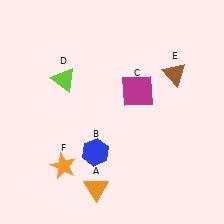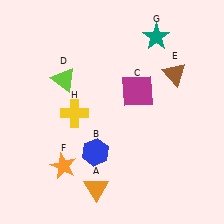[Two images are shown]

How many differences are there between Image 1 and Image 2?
There are 2 differences between the two images.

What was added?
A teal star (G), a yellow cross (H) were added in Image 2.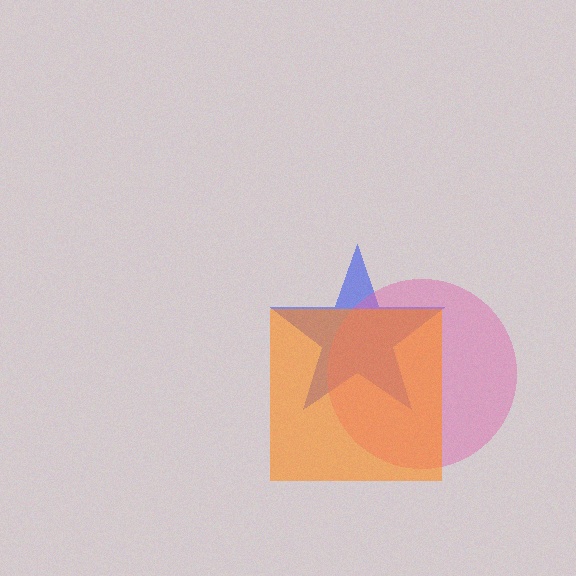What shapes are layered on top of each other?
The layered shapes are: a blue star, a pink circle, an orange square.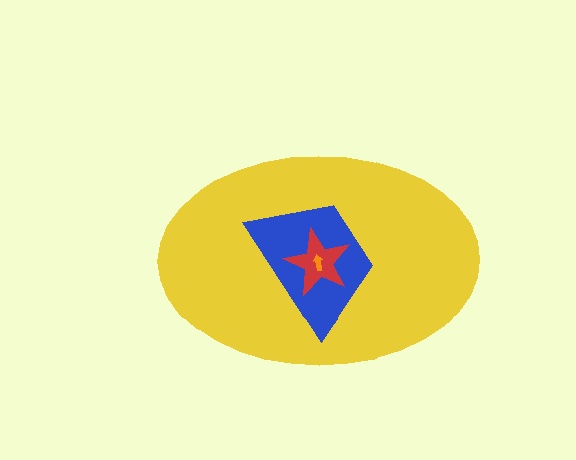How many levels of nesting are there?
4.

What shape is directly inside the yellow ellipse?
The blue trapezoid.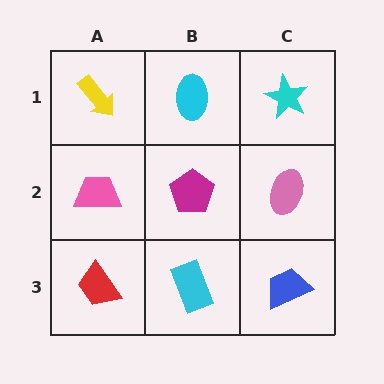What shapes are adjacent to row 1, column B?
A magenta pentagon (row 2, column B), a yellow arrow (row 1, column A), a cyan star (row 1, column C).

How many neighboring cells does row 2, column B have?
4.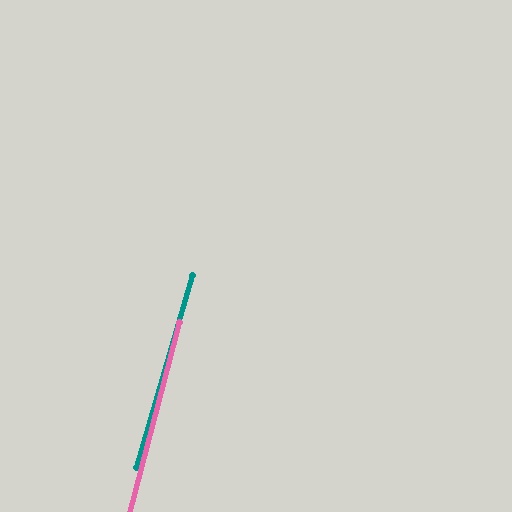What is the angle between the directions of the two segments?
Approximately 2 degrees.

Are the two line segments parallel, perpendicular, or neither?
Parallel — their directions differ by only 1.6°.